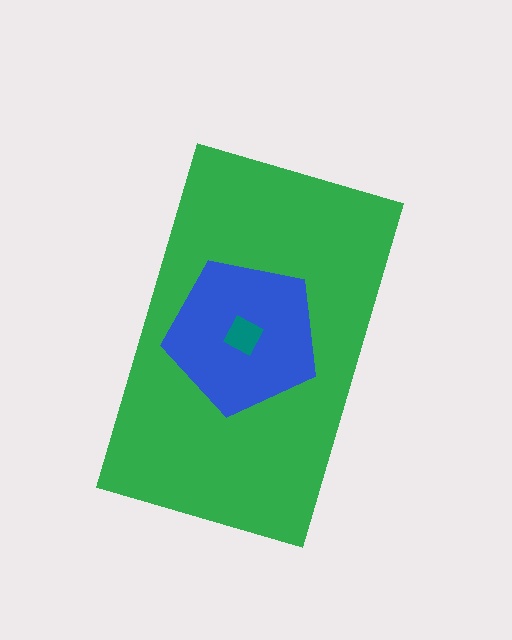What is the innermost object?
The teal diamond.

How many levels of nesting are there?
3.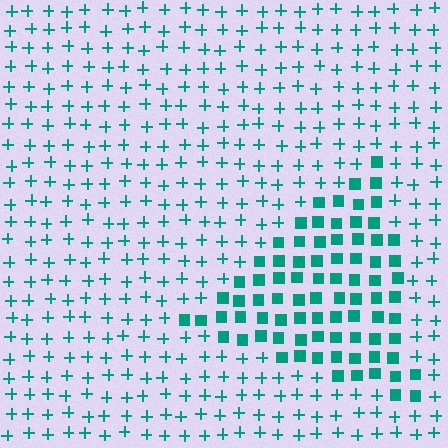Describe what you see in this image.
The image is filled with small teal elements arranged in a uniform grid. A triangle-shaped region contains squares, while the surrounding area contains plus signs. The boundary is defined purely by the change in element shape.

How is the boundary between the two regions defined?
The boundary is defined by a change in element shape: squares inside vs. plus signs outside. All elements share the same color and spacing.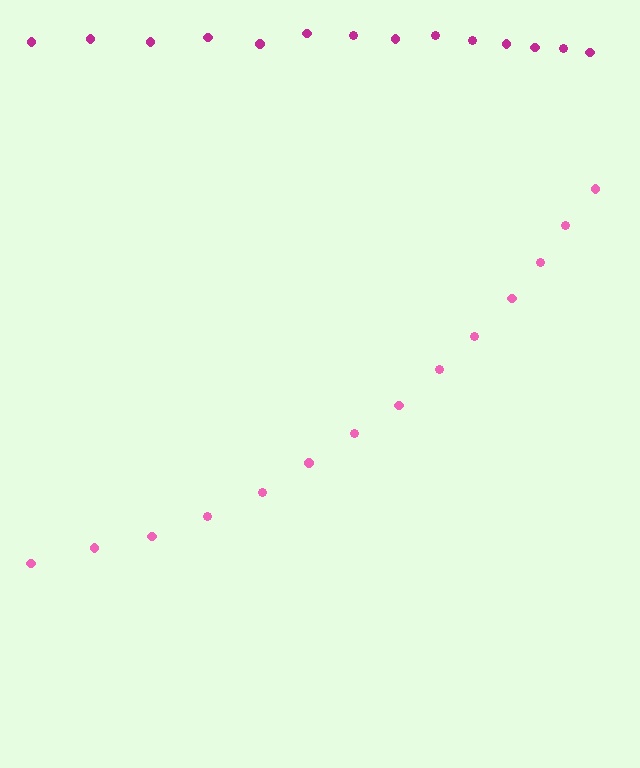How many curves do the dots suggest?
There are 2 distinct paths.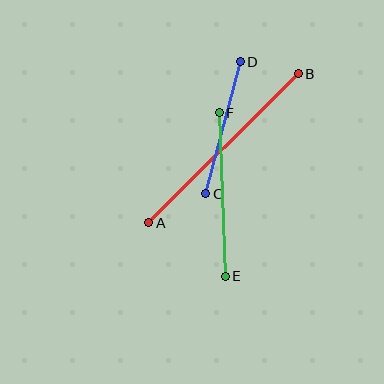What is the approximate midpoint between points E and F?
The midpoint is at approximately (222, 195) pixels.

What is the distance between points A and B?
The distance is approximately 211 pixels.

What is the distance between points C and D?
The distance is approximately 136 pixels.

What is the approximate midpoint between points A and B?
The midpoint is at approximately (223, 148) pixels.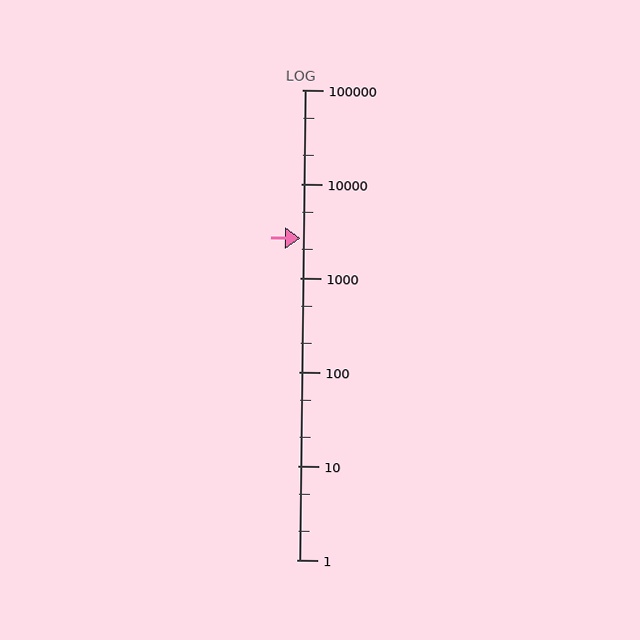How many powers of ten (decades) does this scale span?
The scale spans 5 decades, from 1 to 100000.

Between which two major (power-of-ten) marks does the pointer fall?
The pointer is between 1000 and 10000.